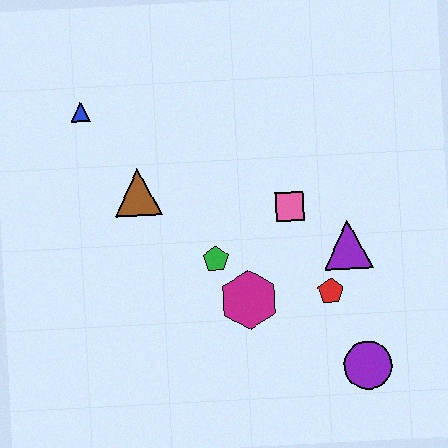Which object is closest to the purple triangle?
The red pentagon is closest to the purple triangle.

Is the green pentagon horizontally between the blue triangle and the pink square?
Yes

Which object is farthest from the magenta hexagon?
The blue triangle is farthest from the magenta hexagon.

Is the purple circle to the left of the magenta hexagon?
No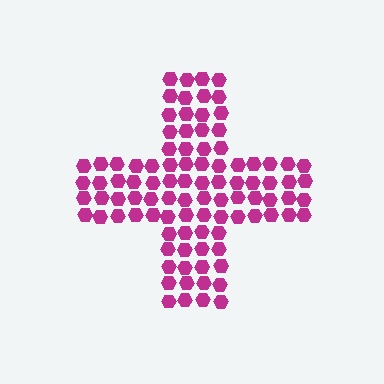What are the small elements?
The small elements are hexagons.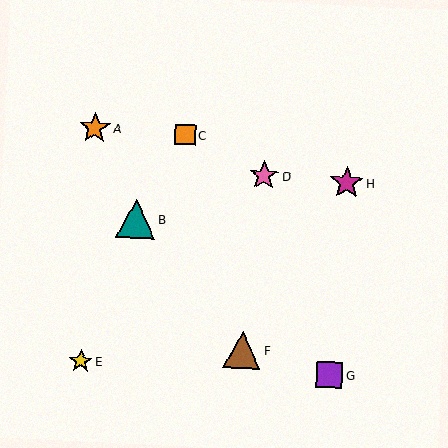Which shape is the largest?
The teal triangle (labeled B) is the largest.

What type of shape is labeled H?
Shape H is a magenta star.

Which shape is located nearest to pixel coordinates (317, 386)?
The purple square (labeled G) at (329, 375) is nearest to that location.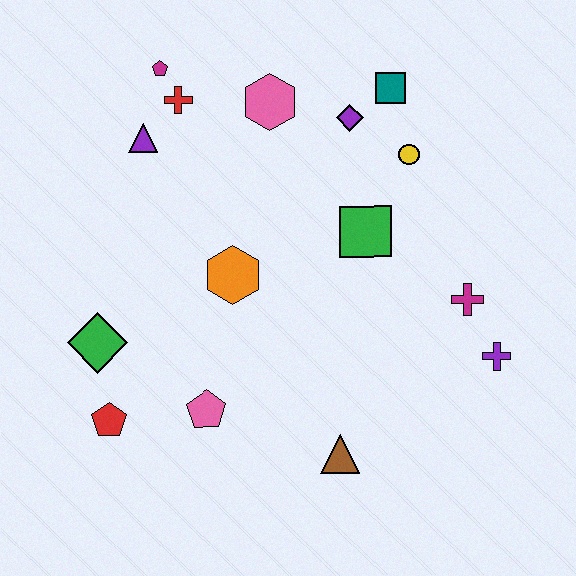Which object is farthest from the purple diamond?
The red pentagon is farthest from the purple diamond.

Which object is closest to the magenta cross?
The purple cross is closest to the magenta cross.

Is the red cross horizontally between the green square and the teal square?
No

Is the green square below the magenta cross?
No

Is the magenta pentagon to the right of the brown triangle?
No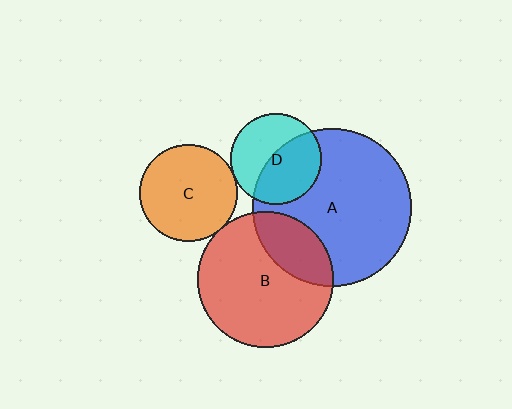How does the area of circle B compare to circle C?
Approximately 1.9 times.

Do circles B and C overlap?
Yes.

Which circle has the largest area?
Circle A (blue).